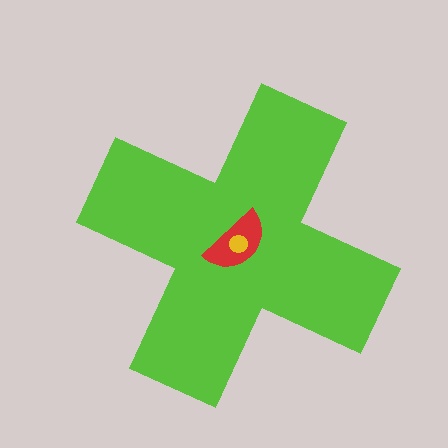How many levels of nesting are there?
3.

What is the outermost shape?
The lime cross.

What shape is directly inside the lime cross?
The red semicircle.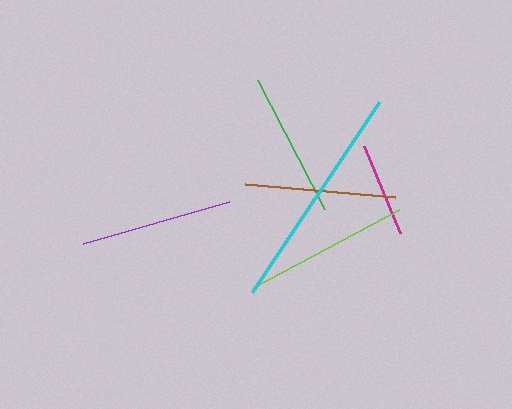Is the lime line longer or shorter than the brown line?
The lime line is longer than the brown line.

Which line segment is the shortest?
The magenta line is the shortest at approximately 95 pixels.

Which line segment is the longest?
The cyan line is the longest at approximately 229 pixels.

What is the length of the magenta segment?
The magenta segment is approximately 95 pixels long.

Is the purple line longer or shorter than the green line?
The purple line is longer than the green line.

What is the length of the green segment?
The green segment is approximately 145 pixels long.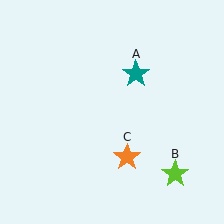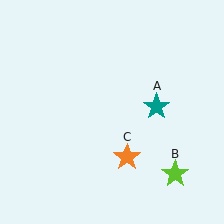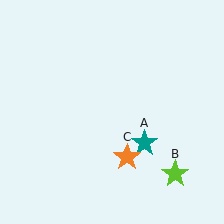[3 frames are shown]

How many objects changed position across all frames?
1 object changed position: teal star (object A).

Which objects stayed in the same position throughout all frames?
Lime star (object B) and orange star (object C) remained stationary.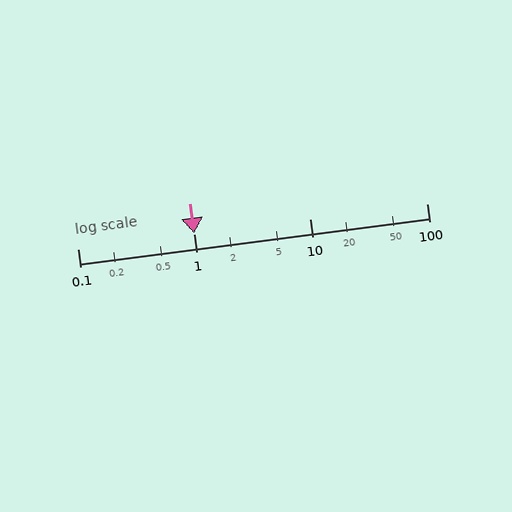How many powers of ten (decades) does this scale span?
The scale spans 3 decades, from 0.1 to 100.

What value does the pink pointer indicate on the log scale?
The pointer indicates approximately 1.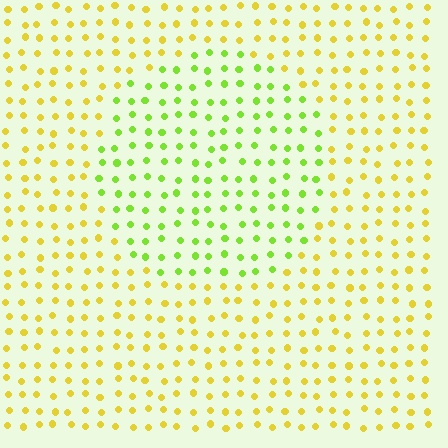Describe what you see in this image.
The image is filled with small yellow elements in a uniform arrangement. A circle-shaped region is visible where the elements are tinted to a slightly different hue, forming a subtle color boundary.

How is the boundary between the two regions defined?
The boundary is defined purely by a slight shift in hue (about 42 degrees). Spacing, size, and orientation are identical on both sides.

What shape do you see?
I see a circle.